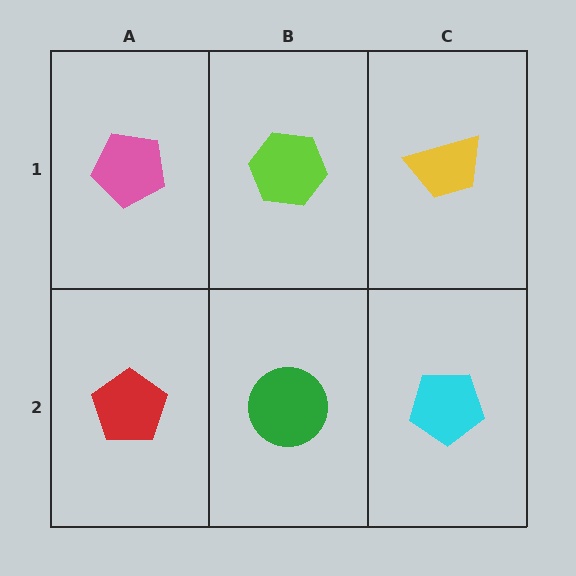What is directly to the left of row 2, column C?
A green circle.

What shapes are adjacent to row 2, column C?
A yellow trapezoid (row 1, column C), a green circle (row 2, column B).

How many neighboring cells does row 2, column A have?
2.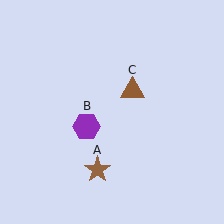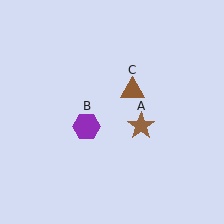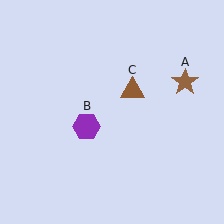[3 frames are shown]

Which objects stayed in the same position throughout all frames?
Purple hexagon (object B) and brown triangle (object C) remained stationary.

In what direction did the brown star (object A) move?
The brown star (object A) moved up and to the right.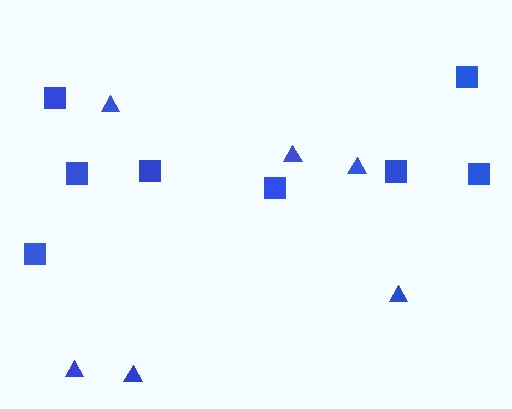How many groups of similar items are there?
There are 2 groups: one group of squares (8) and one group of triangles (6).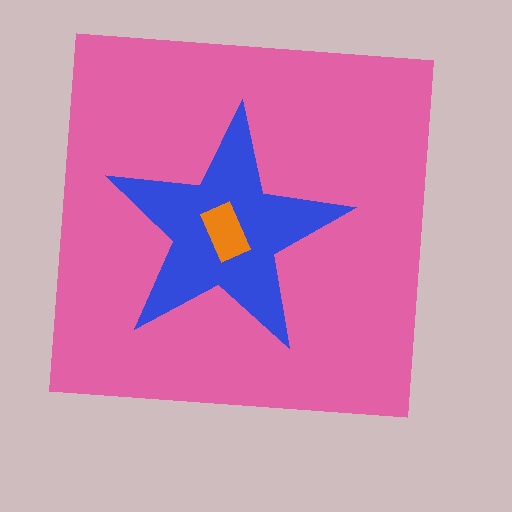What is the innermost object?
The orange rectangle.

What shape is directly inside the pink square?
The blue star.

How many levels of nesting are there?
3.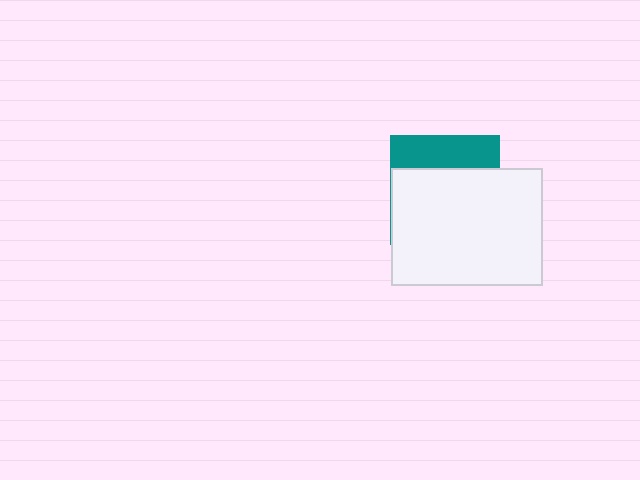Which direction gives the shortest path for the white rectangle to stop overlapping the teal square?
Moving down gives the shortest separation.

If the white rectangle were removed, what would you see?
You would see the complete teal square.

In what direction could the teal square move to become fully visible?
The teal square could move up. That would shift it out from behind the white rectangle entirely.